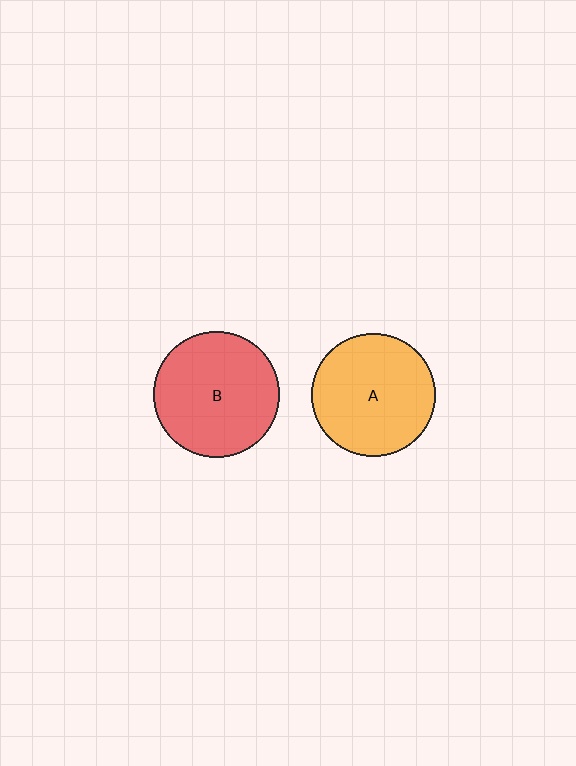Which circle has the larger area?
Circle B (red).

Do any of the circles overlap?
No, none of the circles overlap.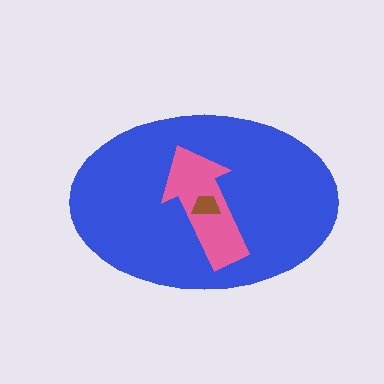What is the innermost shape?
The brown trapezoid.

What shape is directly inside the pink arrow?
The brown trapezoid.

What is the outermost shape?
The blue ellipse.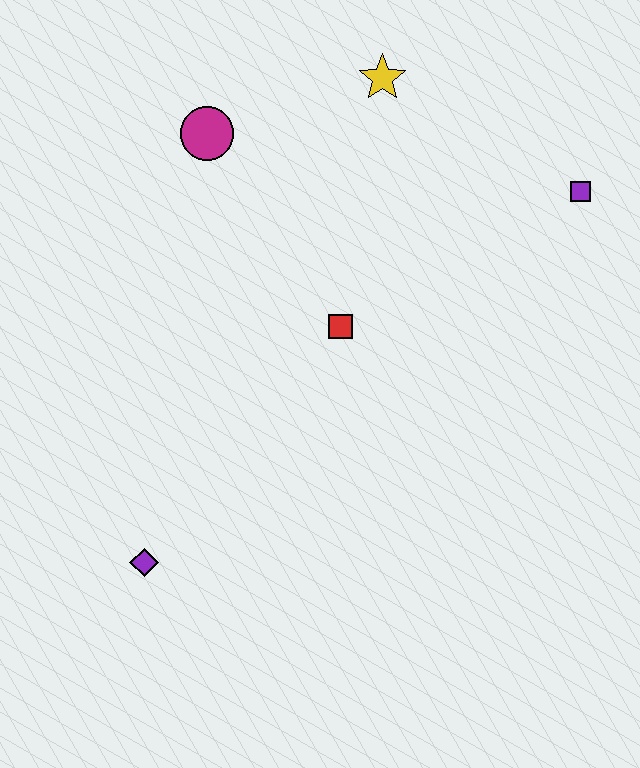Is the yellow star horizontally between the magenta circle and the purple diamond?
No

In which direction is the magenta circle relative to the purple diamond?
The magenta circle is above the purple diamond.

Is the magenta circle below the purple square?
No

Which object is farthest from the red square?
The purple diamond is farthest from the red square.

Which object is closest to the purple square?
The yellow star is closest to the purple square.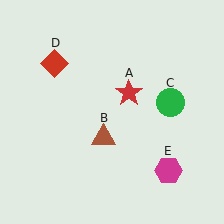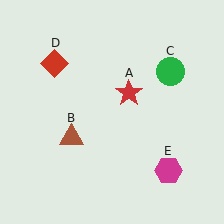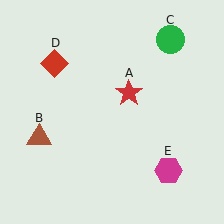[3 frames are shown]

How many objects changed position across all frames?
2 objects changed position: brown triangle (object B), green circle (object C).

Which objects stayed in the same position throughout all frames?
Red star (object A) and red diamond (object D) and magenta hexagon (object E) remained stationary.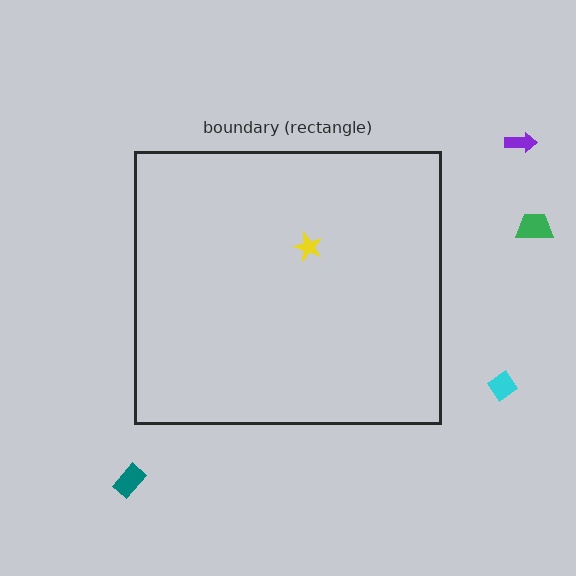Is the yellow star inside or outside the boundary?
Inside.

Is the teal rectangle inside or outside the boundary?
Outside.